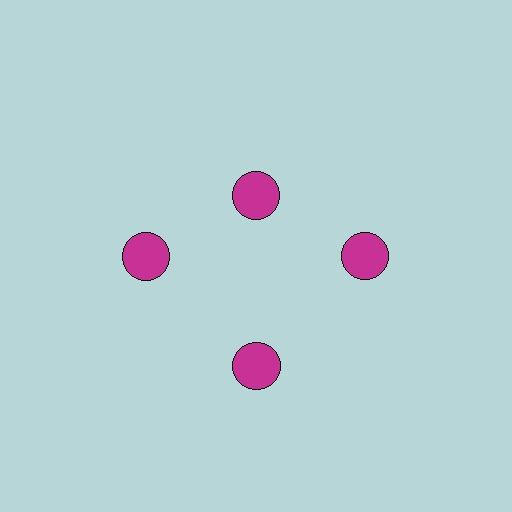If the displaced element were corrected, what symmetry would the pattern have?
It would have 4-fold rotational symmetry — the pattern would map onto itself every 90 degrees.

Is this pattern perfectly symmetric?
No. The 4 magenta circles are arranged in a ring, but one element near the 12 o'clock position is pulled inward toward the center, breaking the 4-fold rotational symmetry.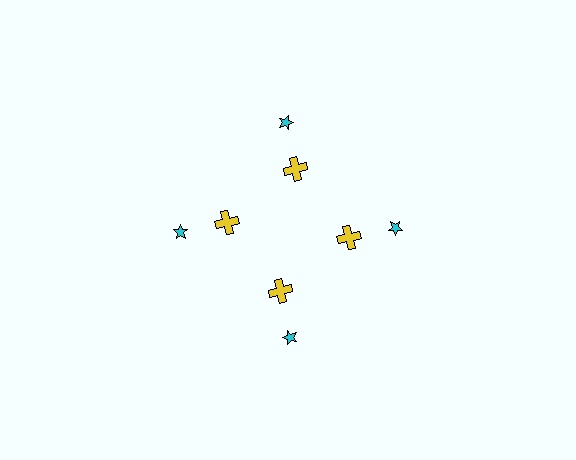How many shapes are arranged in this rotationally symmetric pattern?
There are 8 shapes, arranged in 4 groups of 2.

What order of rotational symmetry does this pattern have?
This pattern has 4-fold rotational symmetry.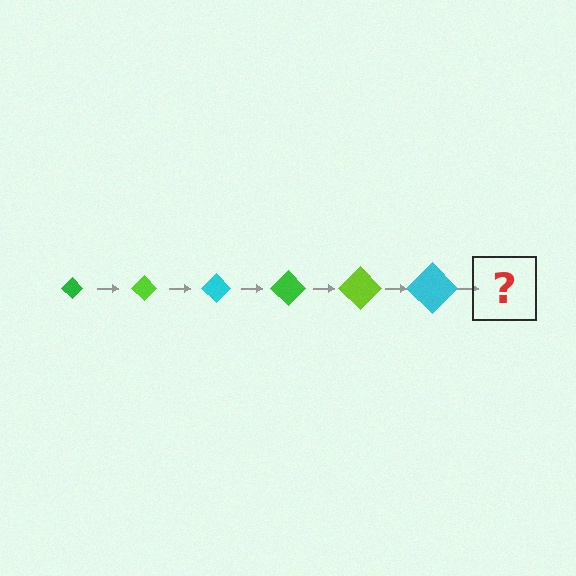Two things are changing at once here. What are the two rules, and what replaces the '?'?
The two rules are that the diamond grows larger each step and the color cycles through green, lime, and cyan. The '?' should be a green diamond, larger than the previous one.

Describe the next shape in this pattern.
It should be a green diamond, larger than the previous one.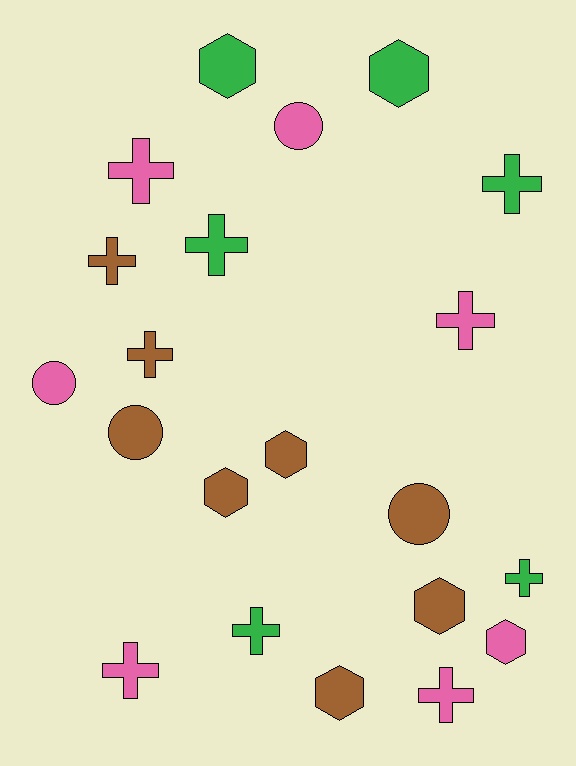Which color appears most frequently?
Brown, with 8 objects.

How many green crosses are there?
There are 4 green crosses.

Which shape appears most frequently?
Cross, with 10 objects.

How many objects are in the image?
There are 21 objects.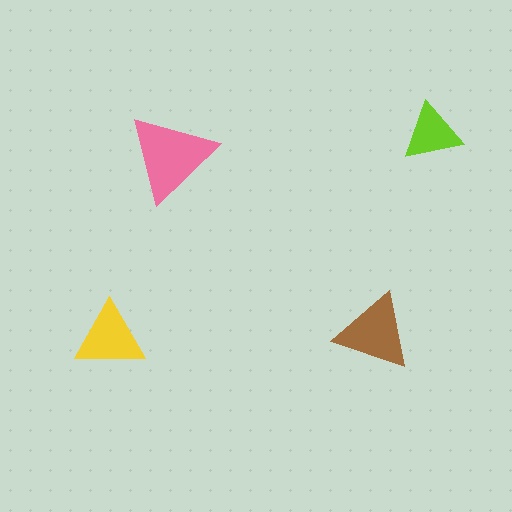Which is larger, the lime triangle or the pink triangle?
The pink one.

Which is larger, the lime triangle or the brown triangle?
The brown one.